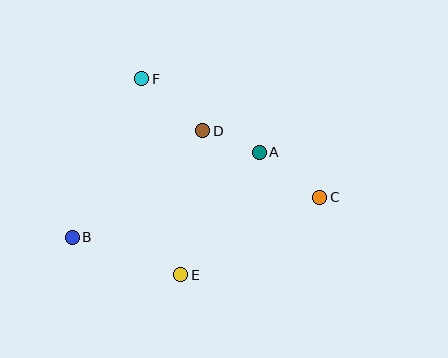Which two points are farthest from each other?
Points B and C are farthest from each other.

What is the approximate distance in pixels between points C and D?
The distance between C and D is approximately 134 pixels.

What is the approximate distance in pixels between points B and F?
The distance between B and F is approximately 173 pixels.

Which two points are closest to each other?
Points A and D are closest to each other.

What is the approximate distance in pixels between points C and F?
The distance between C and F is approximately 214 pixels.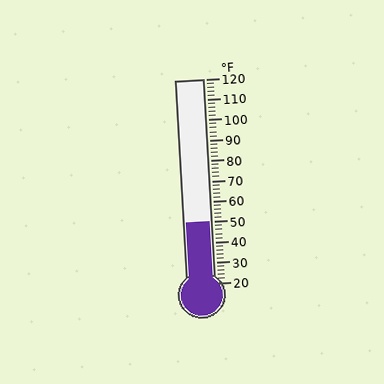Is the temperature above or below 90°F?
The temperature is below 90°F.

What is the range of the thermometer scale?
The thermometer scale ranges from 20°F to 120°F.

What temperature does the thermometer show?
The thermometer shows approximately 50°F.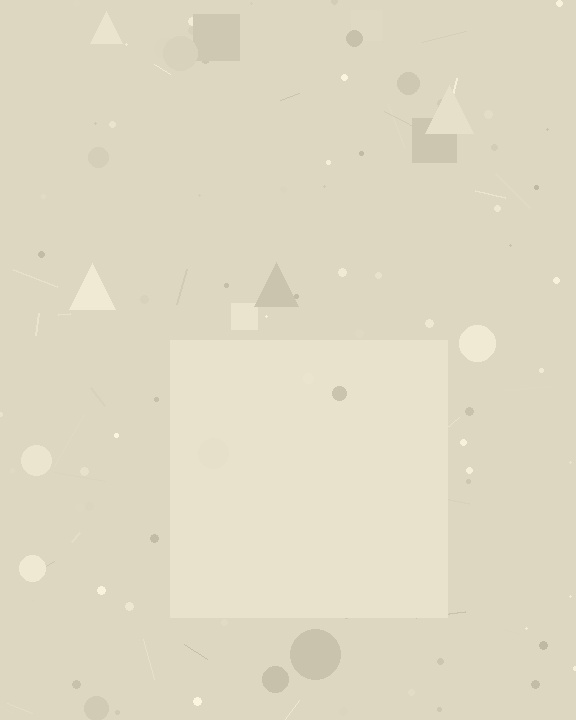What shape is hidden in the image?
A square is hidden in the image.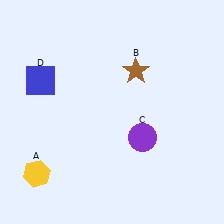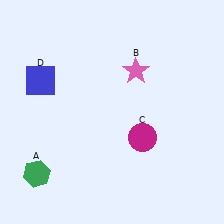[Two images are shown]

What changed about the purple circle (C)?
In Image 1, C is purple. In Image 2, it changed to magenta.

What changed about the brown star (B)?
In Image 1, B is brown. In Image 2, it changed to pink.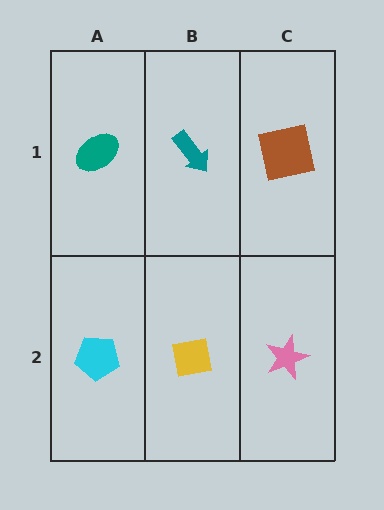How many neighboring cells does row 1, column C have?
2.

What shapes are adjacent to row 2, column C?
A brown square (row 1, column C), a yellow square (row 2, column B).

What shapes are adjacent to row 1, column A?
A cyan pentagon (row 2, column A), a teal arrow (row 1, column B).